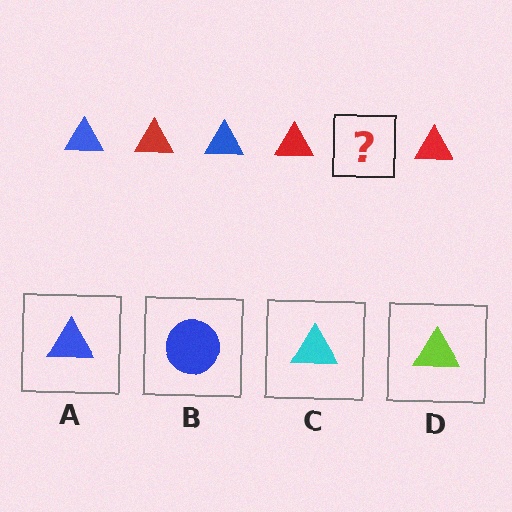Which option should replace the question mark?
Option A.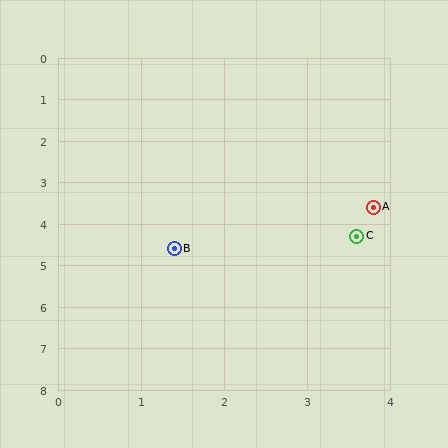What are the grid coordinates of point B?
Point B is at approximately (1.4, 4.6).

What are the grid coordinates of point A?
Point A is at approximately (3.8, 3.6).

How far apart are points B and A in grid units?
Points B and A are about 2.6 grid units apart.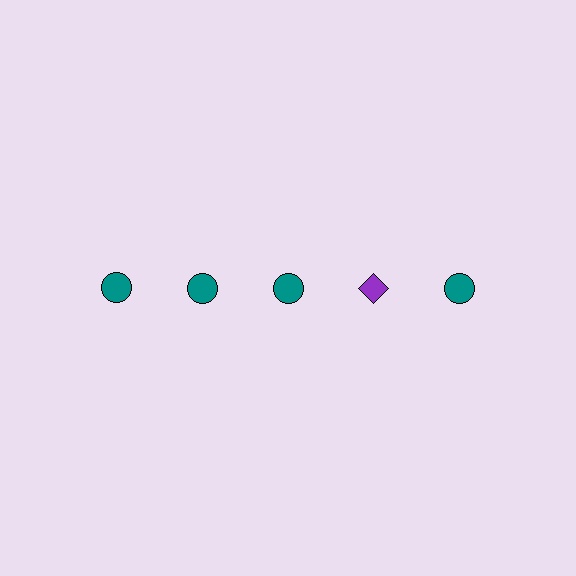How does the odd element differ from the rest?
It differs in both color (purple instead of teal) and shape (diamond instead of circle).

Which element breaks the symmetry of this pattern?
The purple diamond in the top row, second from right column breaks the symmetry. All other shapes are teal circles.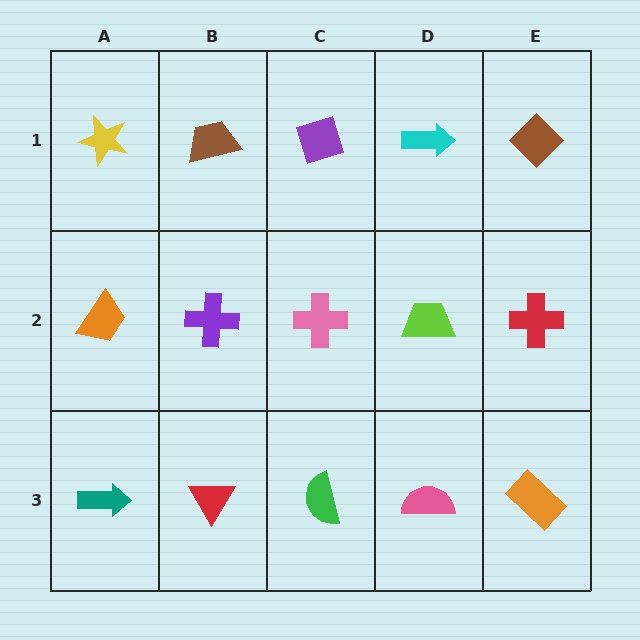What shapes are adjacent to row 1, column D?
A lime trapezoid (row 2, column D), a purple diamond (row 1, column C), a brown diamond (row 1, column E).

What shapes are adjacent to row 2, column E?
A brown diamond (row 1, column E), an orange rectangle (row 3, column E), a lime trapezoid (row 2, column D).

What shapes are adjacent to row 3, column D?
A lime trapezoid (row 2, column D), a green semicircle (row 3, column C), an orange rectangle (row 3, column E).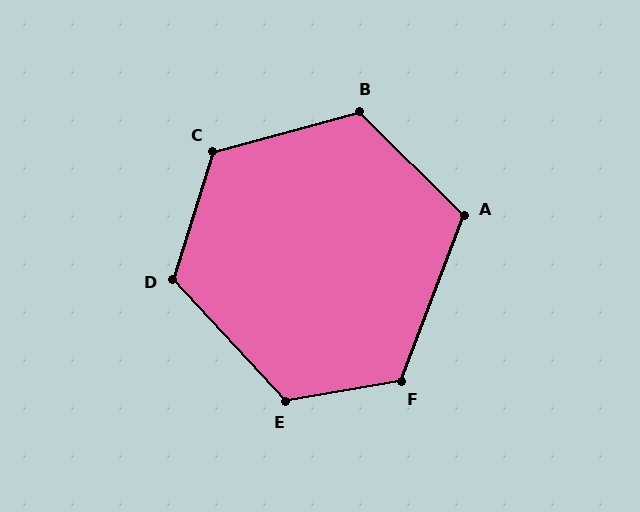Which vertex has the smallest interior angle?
A, at approximately 114 degrees.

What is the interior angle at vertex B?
Approximately 120 degrees (obtuse).